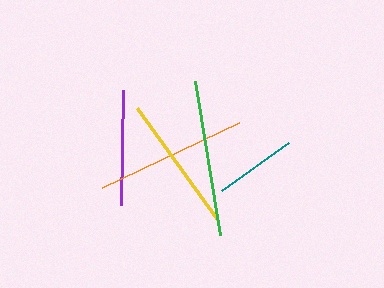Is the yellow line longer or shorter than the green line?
The green line is longer than the yellow line.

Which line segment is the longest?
The green line is the longest at approximately 155 pixels.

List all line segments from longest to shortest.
From longest to shortest: green, orange, yellow, purple, teal.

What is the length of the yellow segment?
The yellow segment is approximately 137 pixels long.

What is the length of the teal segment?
The teal segment is approximately 83 pixels long.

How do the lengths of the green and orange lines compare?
The green and orange lines are approximately the same length.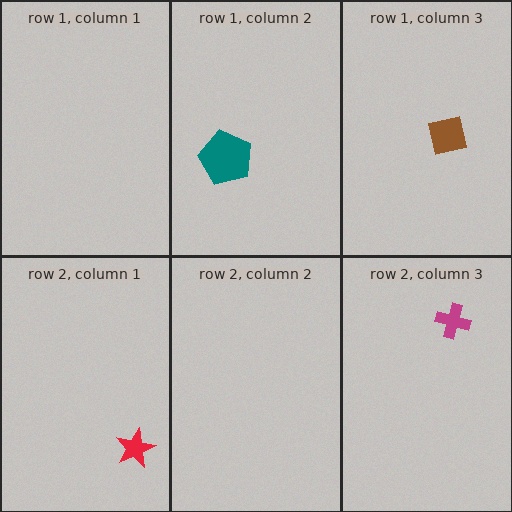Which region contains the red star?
The row 2, column 1 region.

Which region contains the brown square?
The row 1, column 3 region.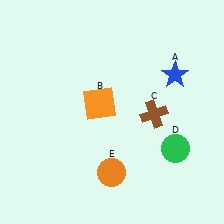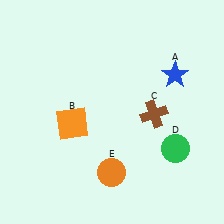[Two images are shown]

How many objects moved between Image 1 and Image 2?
1 object moved between the two images.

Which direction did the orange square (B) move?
The orange square (B) moved left.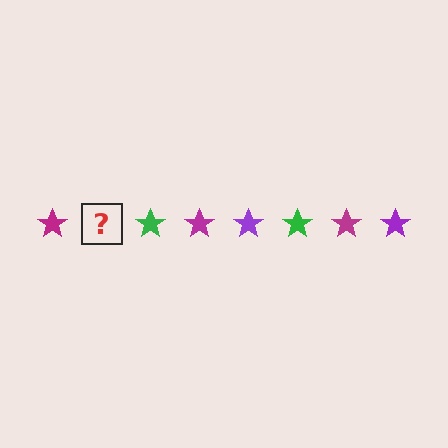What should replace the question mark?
The question mark should be replaced with a purple star.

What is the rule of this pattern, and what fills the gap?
The rule is that the pattern cycles through magenta, purple, green stars. The gap should be filled with a purple star.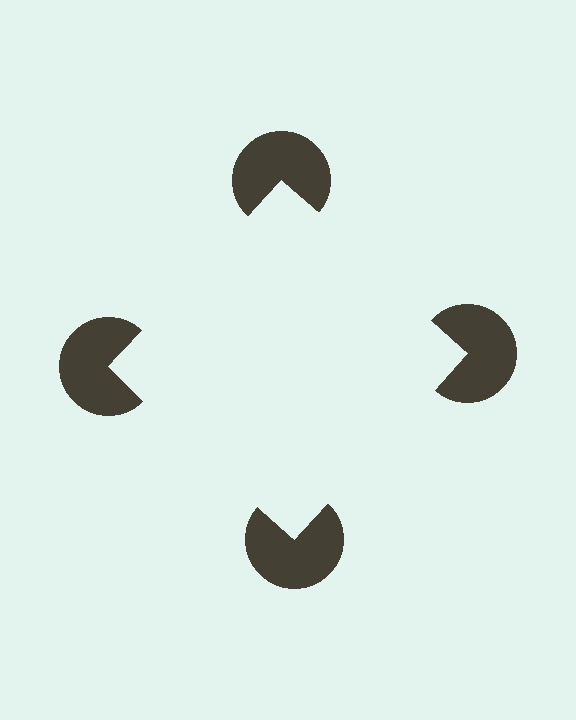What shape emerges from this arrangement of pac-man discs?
An illusory square — its edges are inferred from the aligned wedge cuts in the pac-man discs, not physically drawn.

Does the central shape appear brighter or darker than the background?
It typically appears slightly brighter than the background, even though no actual brightness change is drawn.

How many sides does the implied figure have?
4 sides.